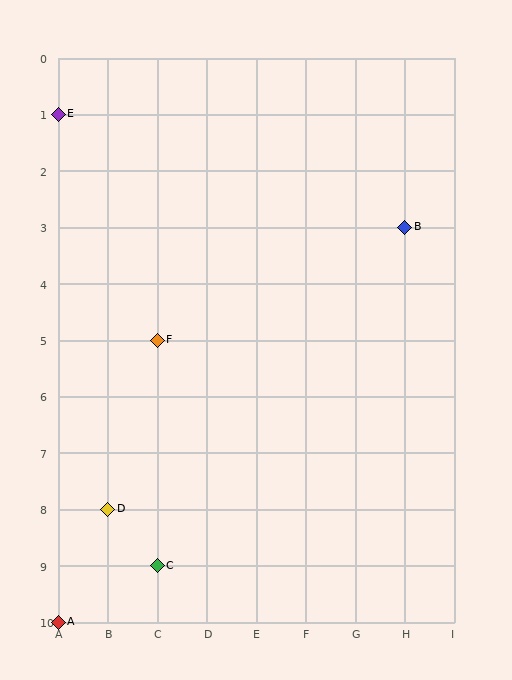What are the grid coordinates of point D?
Point D is at grid coordinates (B, 8).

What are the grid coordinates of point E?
Point E is at grid coordinates (A, 1).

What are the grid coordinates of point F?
Point F is at grid coordinates (C, 5).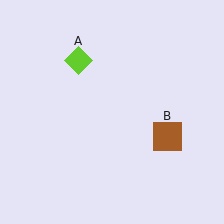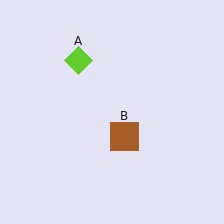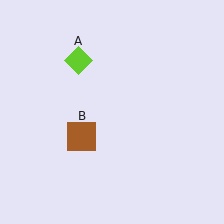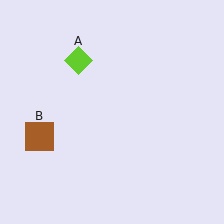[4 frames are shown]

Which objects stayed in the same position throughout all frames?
Lime diamond (object A) remained stationary.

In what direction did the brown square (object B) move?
The brown square (object B) moved left.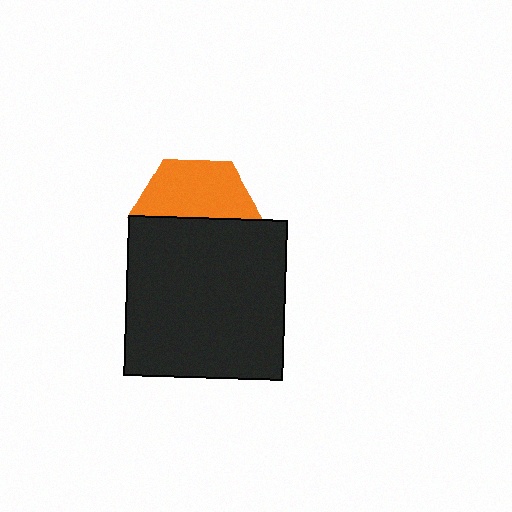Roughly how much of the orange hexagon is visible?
About half of it is visible (roughly 48%).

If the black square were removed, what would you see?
You would see the complete orange hexagon.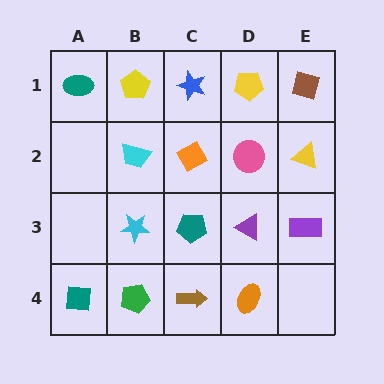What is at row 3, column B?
A cyan star.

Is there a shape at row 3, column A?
No, that cell is empty.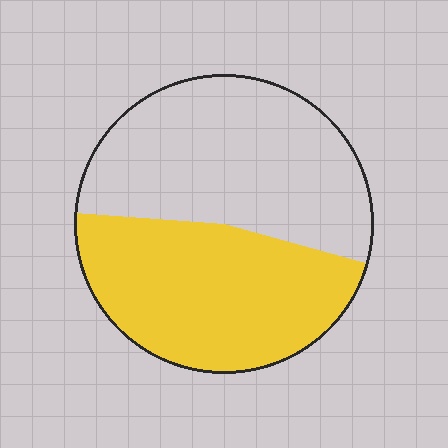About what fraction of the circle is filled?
About one half (1/2).